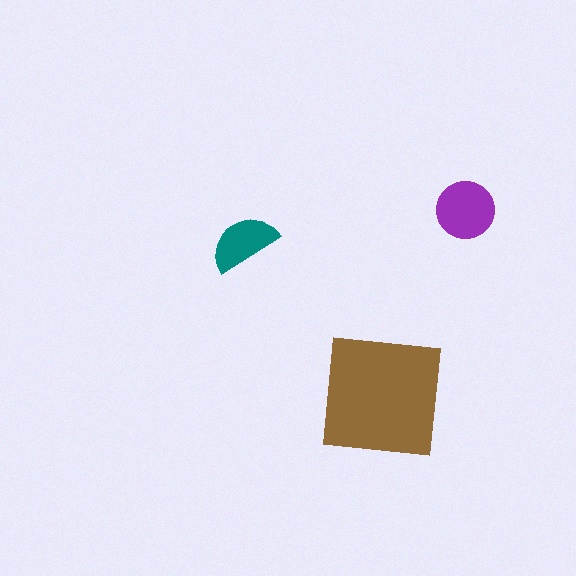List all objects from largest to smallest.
The brown square, the purple circle, the teal semicircle.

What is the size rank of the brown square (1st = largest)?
1st.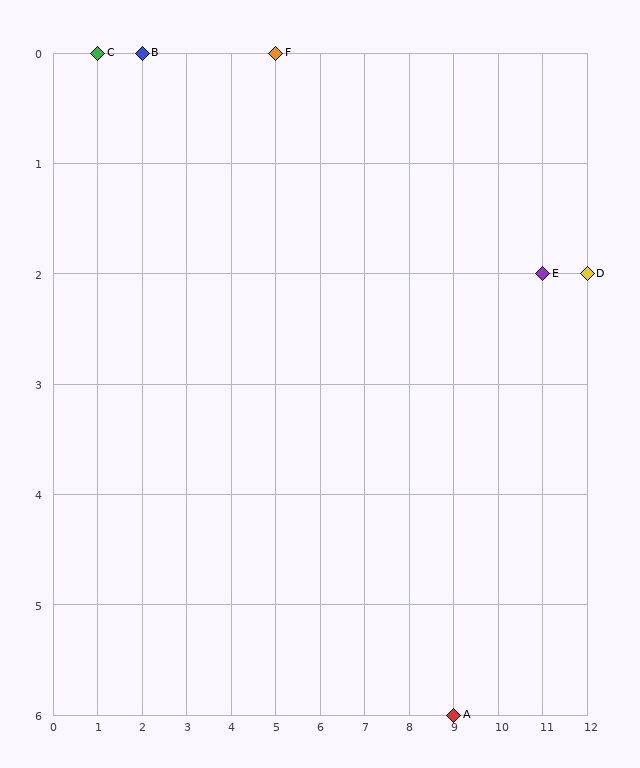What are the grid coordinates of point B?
Point B is at grid coordinates (2, 0).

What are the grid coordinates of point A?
Point A is at grid coordinates (9, 6).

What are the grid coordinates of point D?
Point D is at grid coordinates (12, 2).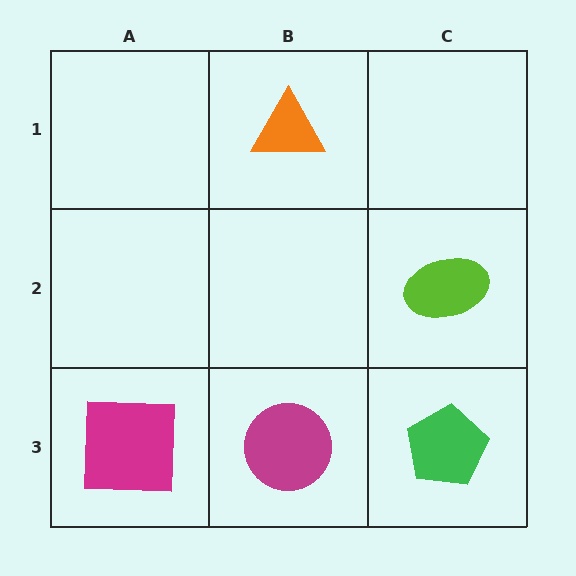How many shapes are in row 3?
3 shapes.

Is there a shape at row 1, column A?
No, that cell is empty.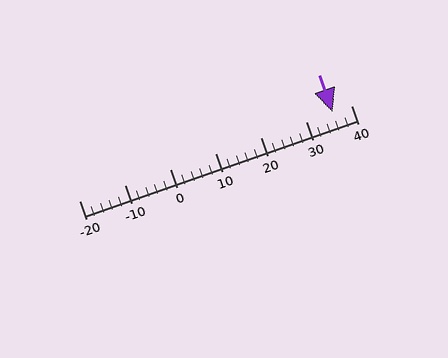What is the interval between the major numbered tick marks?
The major tick marks are spaced 10 units apart.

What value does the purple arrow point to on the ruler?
The purple arrow points to approximately 36.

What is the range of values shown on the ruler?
The ruler shows values from -20 to 40.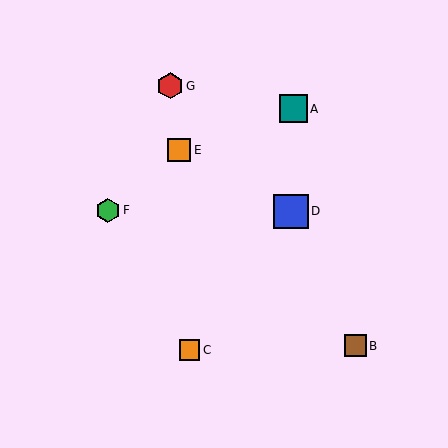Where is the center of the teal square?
The center of the teal square is at (293, 109).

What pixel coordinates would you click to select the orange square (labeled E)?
Click at (179, 150) to select the orange square E.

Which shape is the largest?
The blue square (labeled D) is the largest.